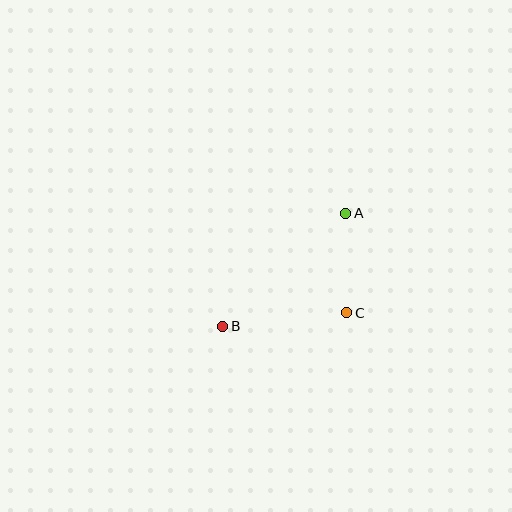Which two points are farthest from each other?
Points A and B are farthest from each other.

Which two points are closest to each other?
Points A and C are closest to each other.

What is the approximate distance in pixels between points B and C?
The distance between B and C is approximately 125 pixels.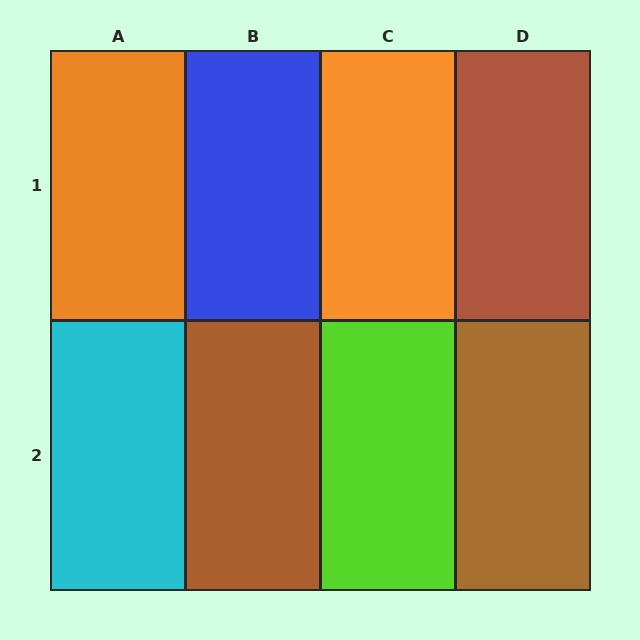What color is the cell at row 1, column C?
Orange.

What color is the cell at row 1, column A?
Orange.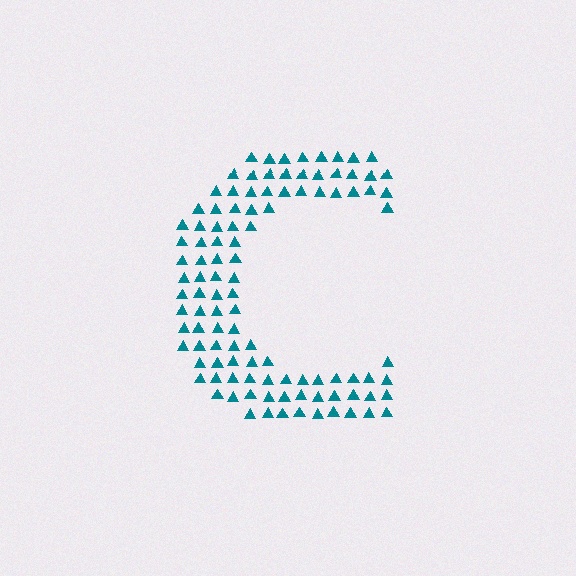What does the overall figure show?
The overall figure shows the letter C.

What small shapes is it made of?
It is made of small triangles.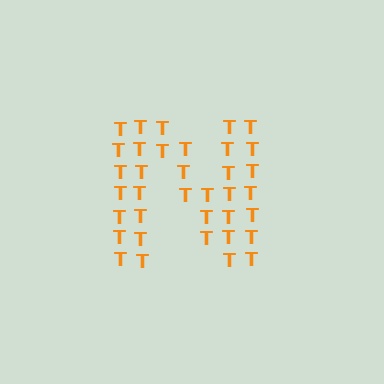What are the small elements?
The small elements are letter T's.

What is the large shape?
The large shape is the letter N.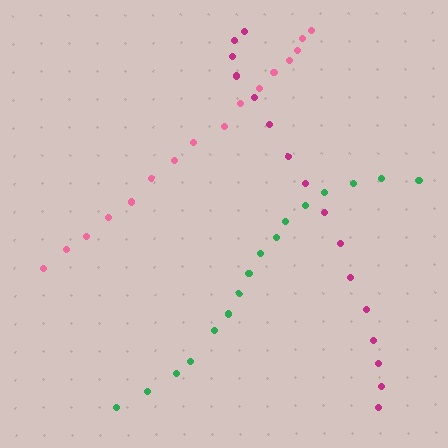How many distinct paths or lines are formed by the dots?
There are 3 distinct paths.